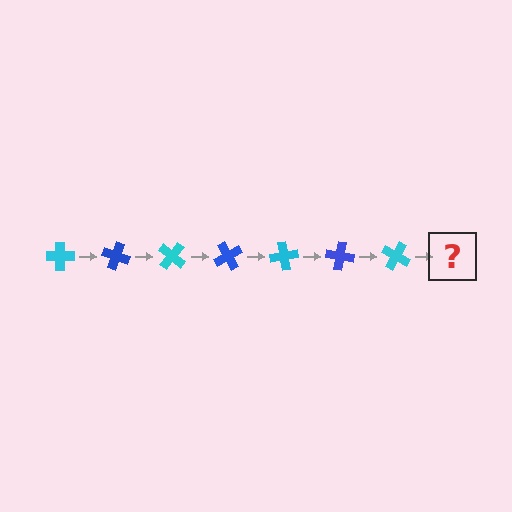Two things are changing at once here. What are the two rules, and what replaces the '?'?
The two rules are that it rotates 20 degrees each step and the color cycles through cyan and blue. The '?' should be a blue cross, rotated 140 degrees from the start.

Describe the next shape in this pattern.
It should be a blue cross, rotated 140 degrees from the start.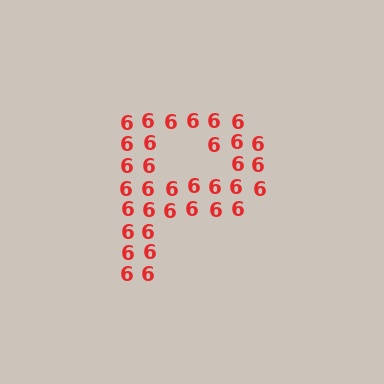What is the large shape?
The large shape is the letter P.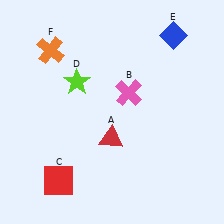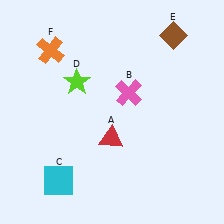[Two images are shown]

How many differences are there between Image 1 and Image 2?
There are 2 differences between the two images.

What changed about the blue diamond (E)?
In Image 1, E is blue. In Image 2, it changed to brown.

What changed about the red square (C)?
In Image 1, C is red. In Image 2, it changed to cyan.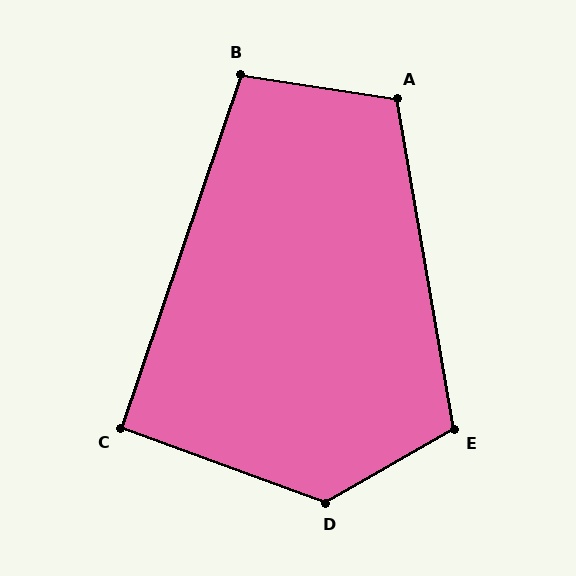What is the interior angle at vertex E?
Approximately 110 degrees (obtuse).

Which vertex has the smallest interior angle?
C, at approximately 91 degrees.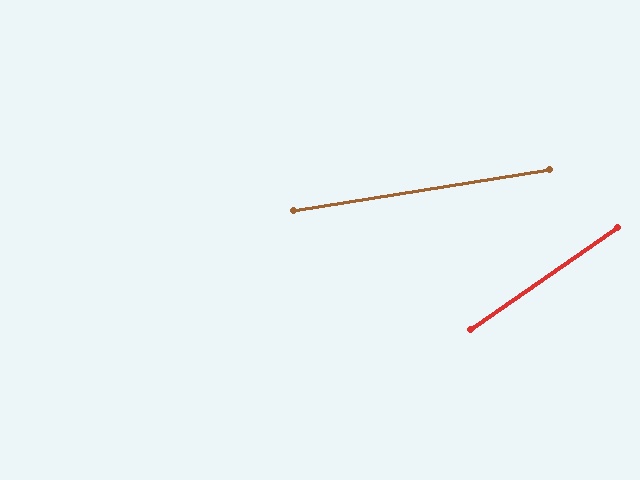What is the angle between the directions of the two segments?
Approximately 26 degrees.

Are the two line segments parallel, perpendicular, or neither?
Neither parallel nor perpendicular — they differ by about 26°.